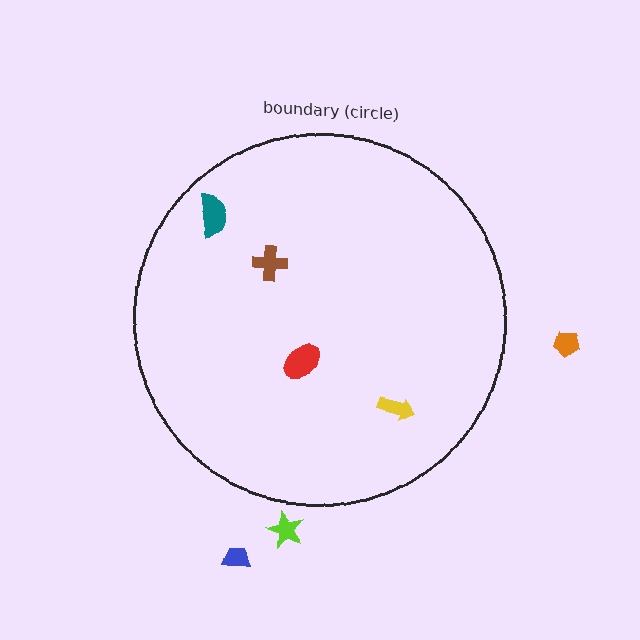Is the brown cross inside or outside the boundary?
Inside.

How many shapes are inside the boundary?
4 inside, 3 outside.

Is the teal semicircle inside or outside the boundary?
Inside.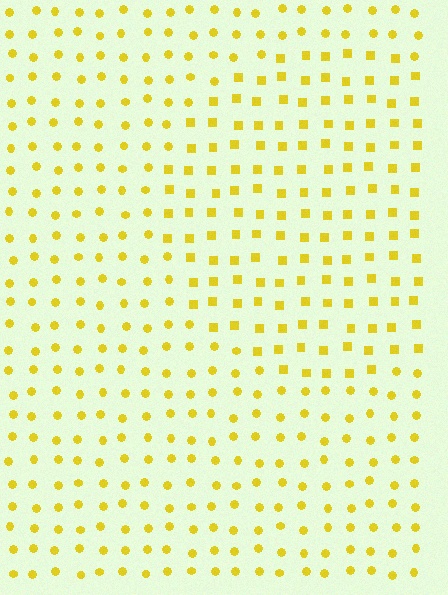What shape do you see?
I see a circle.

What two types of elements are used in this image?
The image uses squares inside the circle region and circles outside it.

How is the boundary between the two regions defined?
The boundary is defined by a change in element shape: squares inside vs. circles outside. All elements share the same color and spacing.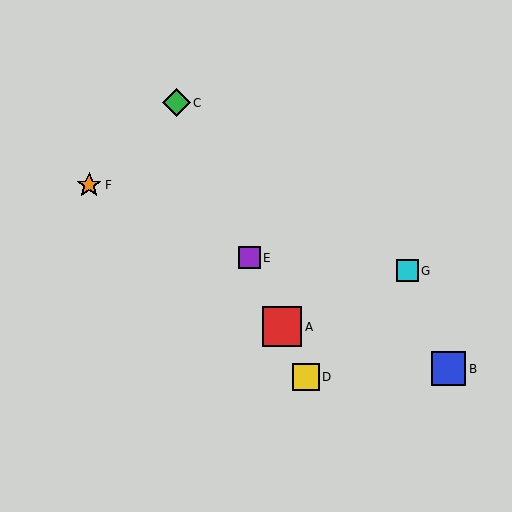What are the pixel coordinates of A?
Object A is at (282, 327).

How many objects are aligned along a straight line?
4 objects (A, C, D, E) are aligned along a straight line.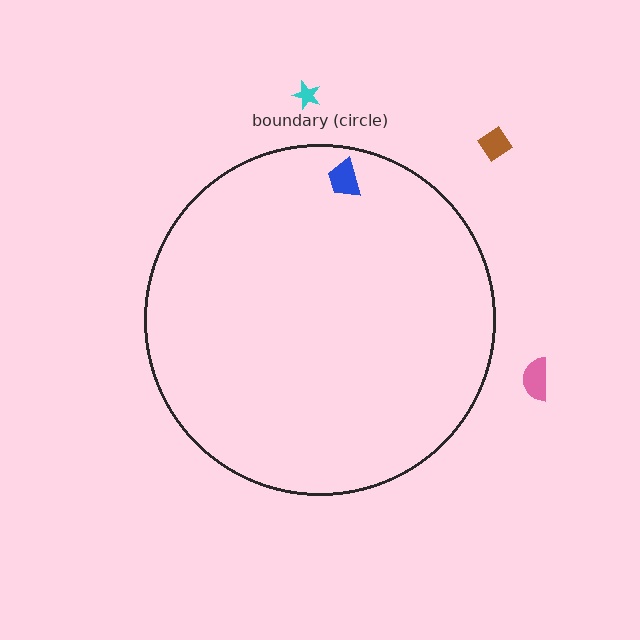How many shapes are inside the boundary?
1 inside, 3 outside.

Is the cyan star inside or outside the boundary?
Outside.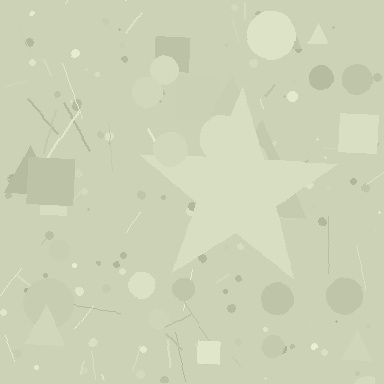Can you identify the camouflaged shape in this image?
The camouflaged shape is a star.